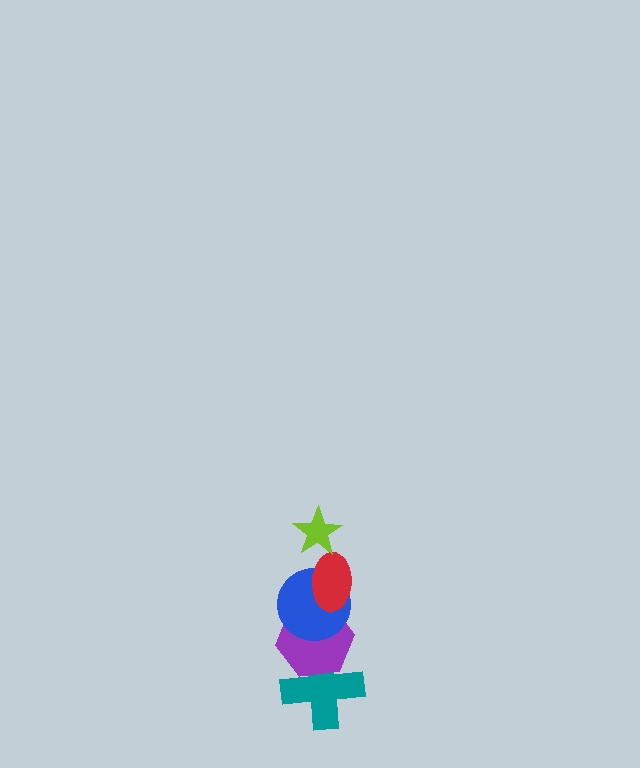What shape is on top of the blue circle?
The red ellipse is on top of the blue circle.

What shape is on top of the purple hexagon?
The blue circle is on top of the purple hexagon.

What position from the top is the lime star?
The lime star is 1st from the top.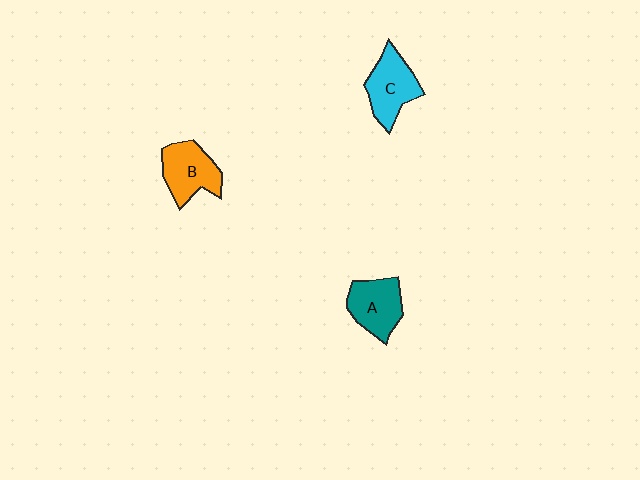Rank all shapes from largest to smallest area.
From largest to smallest: C (cyan), B (orange), A (teal).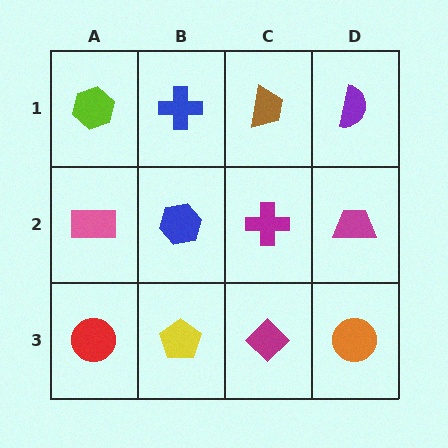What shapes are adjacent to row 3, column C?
A magenta cross (row 2, column C), a yellow pentagon (row 3, column B), an orange circle (row 3, column D).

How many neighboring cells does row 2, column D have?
3.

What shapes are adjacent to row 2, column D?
A purple semicircle (row 1, column D), an orange circle (row 3, column D), a magenta cross (row 2, column C).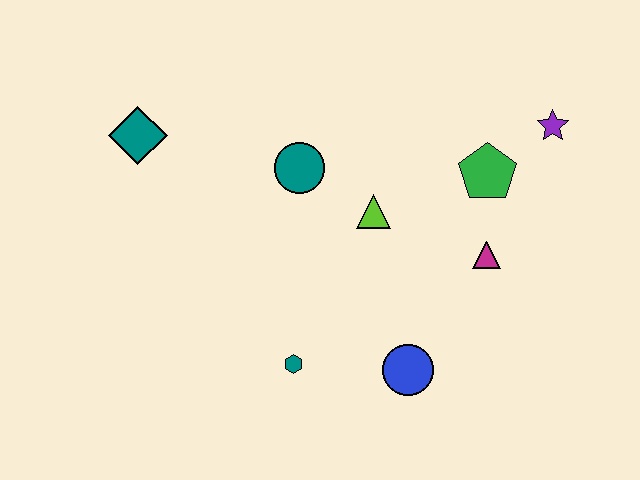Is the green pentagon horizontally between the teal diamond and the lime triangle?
No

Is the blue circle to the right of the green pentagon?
No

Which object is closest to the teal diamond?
The teal circle is closest to the teal diamond.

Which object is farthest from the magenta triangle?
The teal diamond is farthest from the magenta triangle.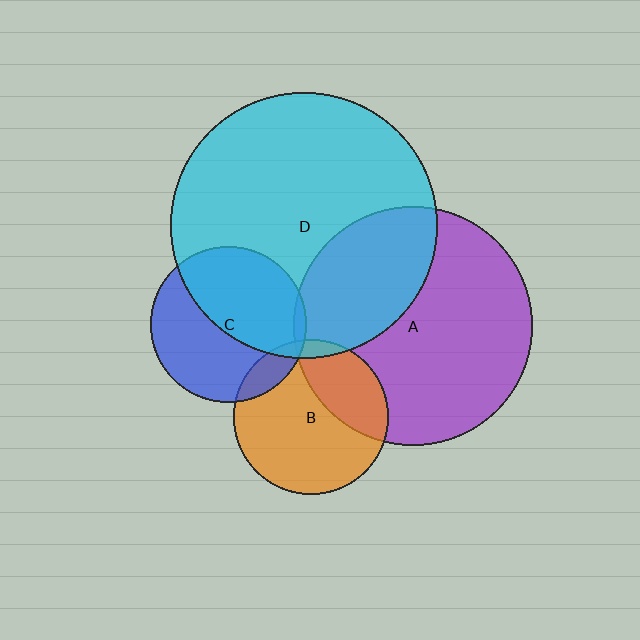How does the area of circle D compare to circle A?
Approximately 1.2 times.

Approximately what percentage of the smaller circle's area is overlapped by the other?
Approximately 5%.